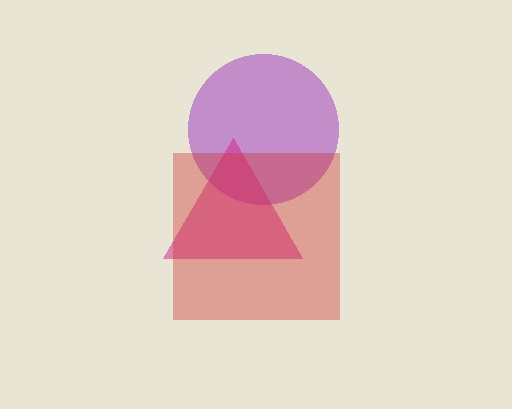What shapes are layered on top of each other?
The layered shapes are: a purple circle, a magenta triangle, a red square.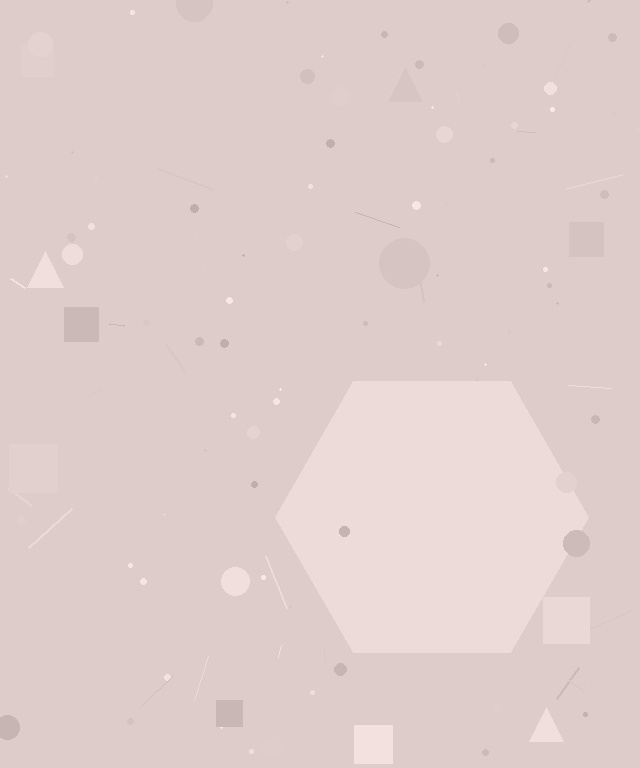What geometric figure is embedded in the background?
A hexagon is embedded in the background.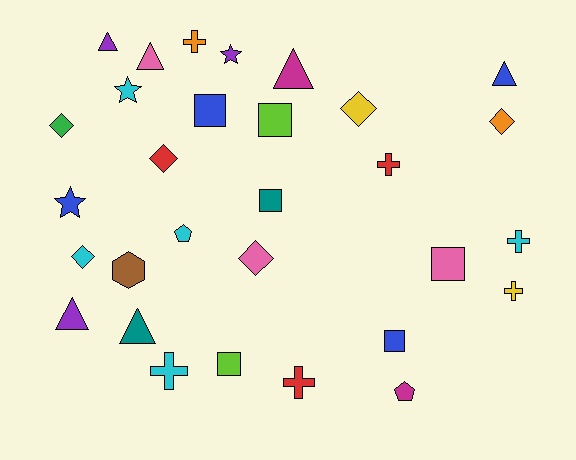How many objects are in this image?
There are 30 objects.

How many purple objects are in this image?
There are 3 purple objects.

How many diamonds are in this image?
There are 6 diamonds.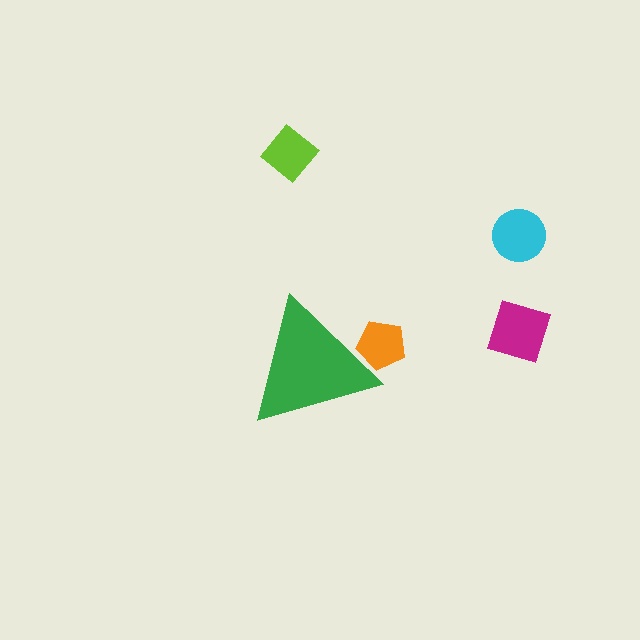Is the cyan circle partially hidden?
No, the cyan circle is fully visible.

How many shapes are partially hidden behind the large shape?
1 shape is partially hidden.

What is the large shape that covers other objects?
A green triangle.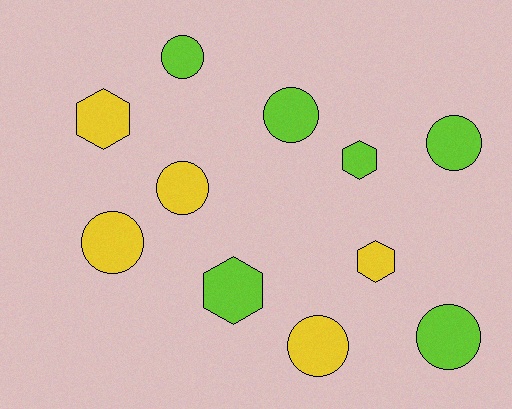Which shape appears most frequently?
Circle, with 7 objects.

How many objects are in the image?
There are 11 objects.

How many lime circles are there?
There are 4 lime circles.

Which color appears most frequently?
Lime, with 6 objects.